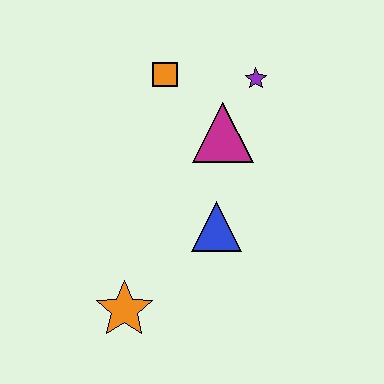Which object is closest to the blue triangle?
The magenta triangle is closest to the blue triangle.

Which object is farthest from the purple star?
The orange star is farthest from the purple star.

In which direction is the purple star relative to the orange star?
The purple star is above the orange star.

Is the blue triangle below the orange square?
Yes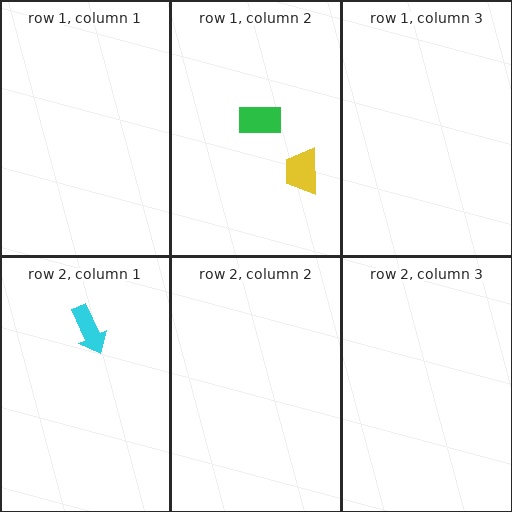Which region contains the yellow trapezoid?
The row 1, column 2 region.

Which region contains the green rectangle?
The row 1, column 2 region.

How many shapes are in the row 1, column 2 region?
2.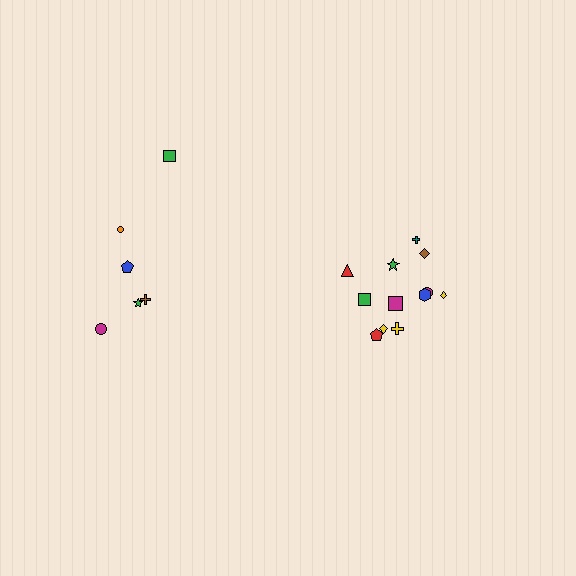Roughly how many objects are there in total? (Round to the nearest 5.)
Roughly 20 objects in total.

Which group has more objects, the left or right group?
The right group.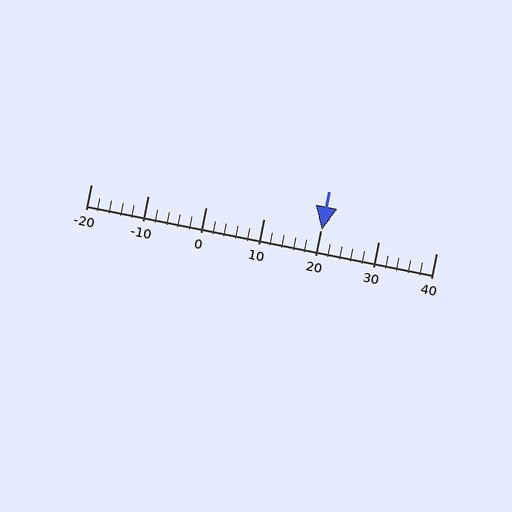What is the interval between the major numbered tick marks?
The major tick marks are spaced 10 units apart.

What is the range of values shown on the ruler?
The ruler shows values from -20 to 40.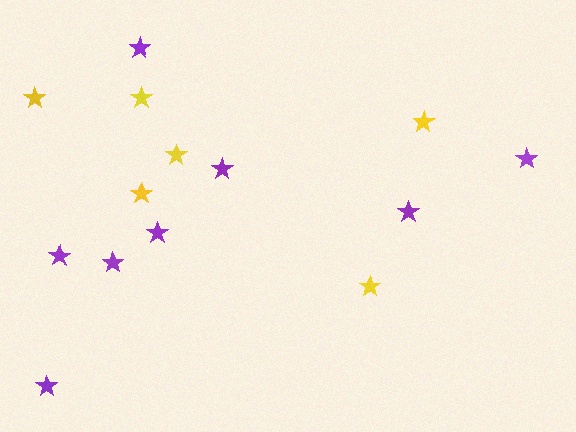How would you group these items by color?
There are 2 groups: one group of yellow stars (6) and one group of purple stars (8).